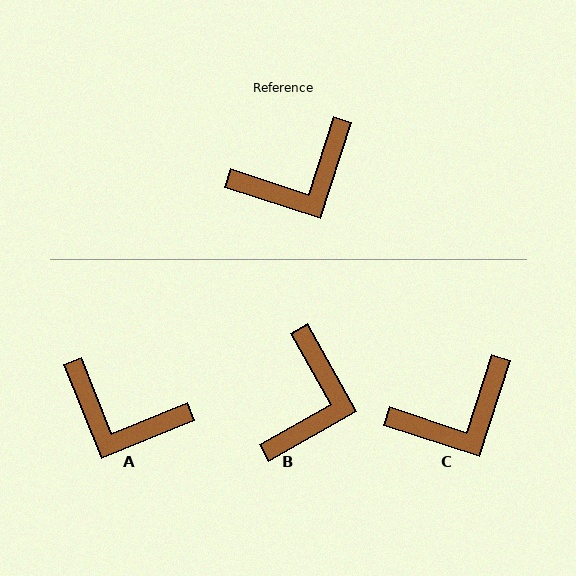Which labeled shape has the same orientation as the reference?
C.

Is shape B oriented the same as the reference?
No, it is off by about 47 degrees.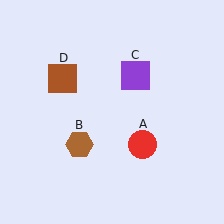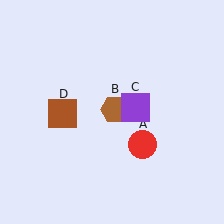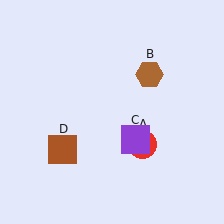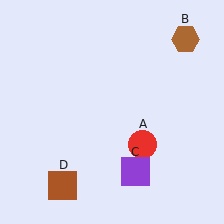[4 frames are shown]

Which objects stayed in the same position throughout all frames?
Red circle (object A) remained stationary.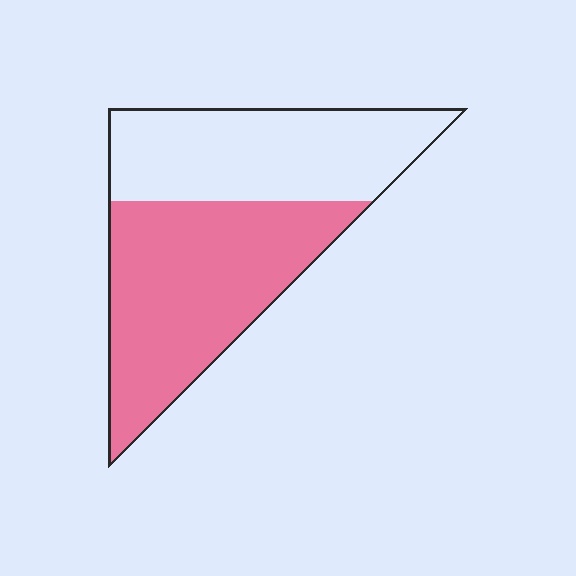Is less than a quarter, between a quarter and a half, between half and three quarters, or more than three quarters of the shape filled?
Between half and three quarters.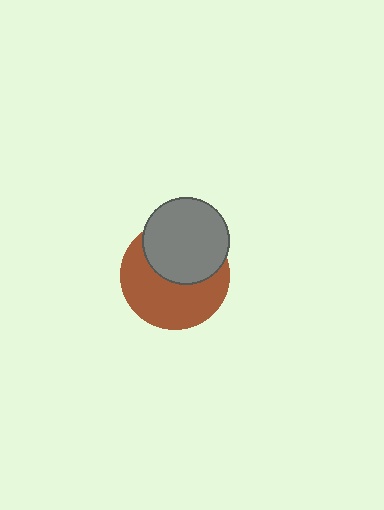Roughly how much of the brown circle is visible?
About half of it is visible (roughly 57%).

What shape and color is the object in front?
The object in front is a gray circle.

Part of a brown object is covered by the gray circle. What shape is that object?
It is a circle.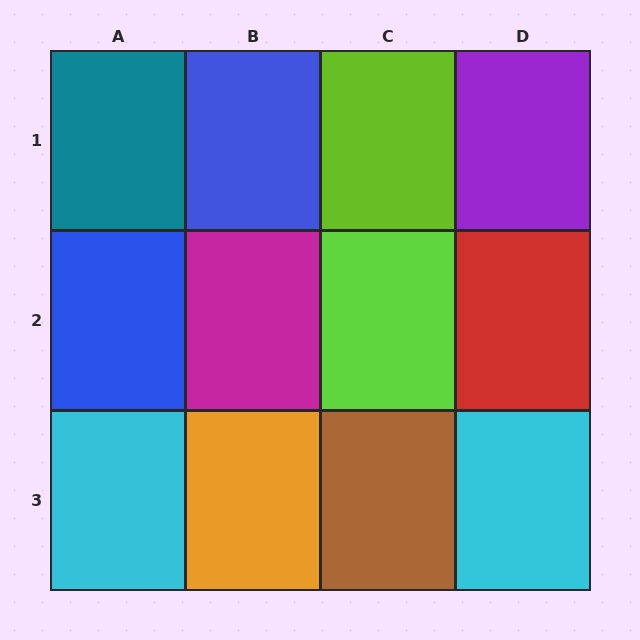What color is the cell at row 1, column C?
Lime.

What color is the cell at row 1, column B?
Blue.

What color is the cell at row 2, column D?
Red.